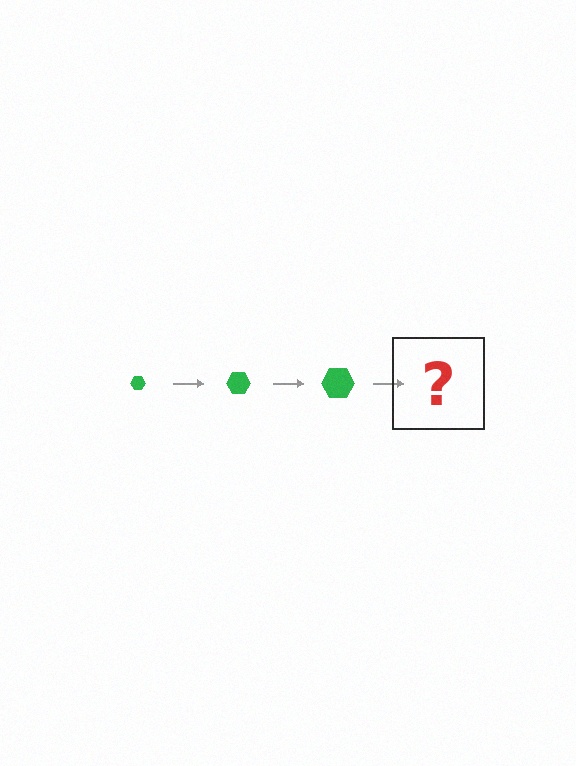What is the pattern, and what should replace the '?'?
The pattern is that the hexagon gets progressively larger each step. The '?' should be a green hexagon, larger than the previous one.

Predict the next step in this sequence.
The next step is a green hexagon, larger than the previous one.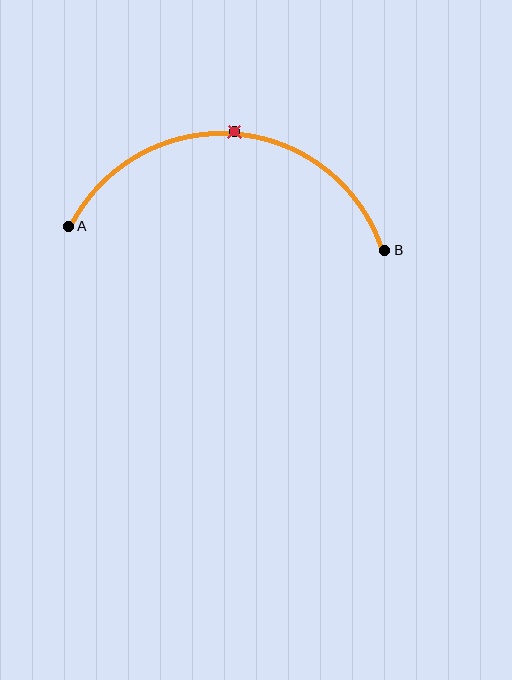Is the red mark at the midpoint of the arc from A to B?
Yes. The red mark lies on the arc at equal arc-length from both A and B — it is the arc midpoint.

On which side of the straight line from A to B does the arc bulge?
The arc bulges above the straight line connecting A and B.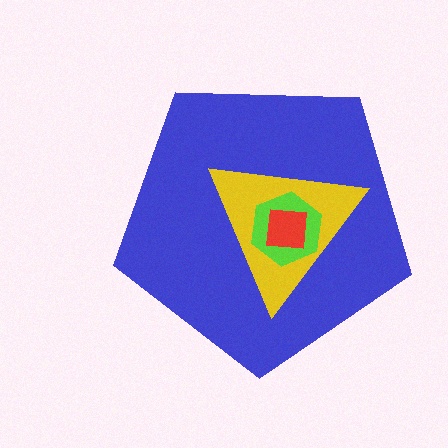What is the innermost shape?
The red square.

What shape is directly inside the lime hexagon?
The red square.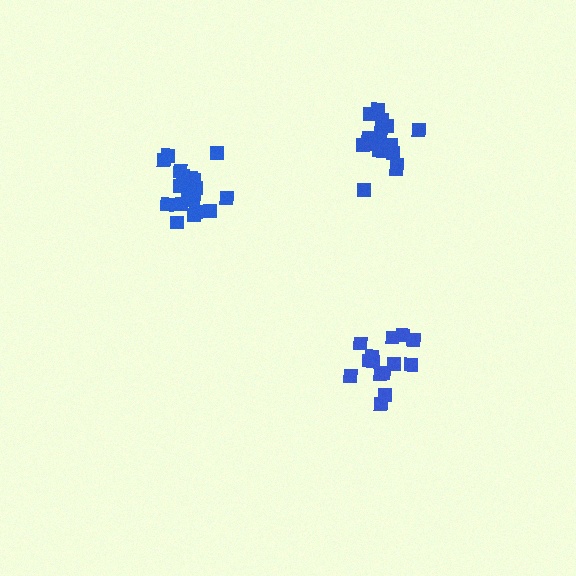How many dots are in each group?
Group 1: 18 dots, Group 2: 14 dots, Group 3: 17 dots (49 total).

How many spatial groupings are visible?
There are 3 spatial groupings.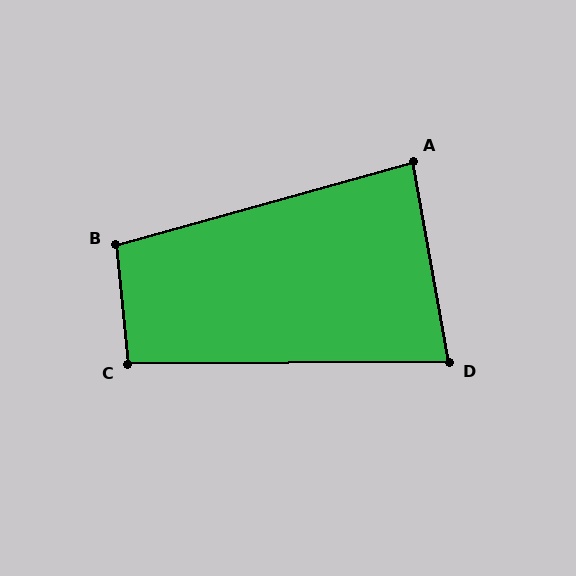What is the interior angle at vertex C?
Approximately 95 degrees (obtuse).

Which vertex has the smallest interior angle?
D, at approximately 80 degrees.